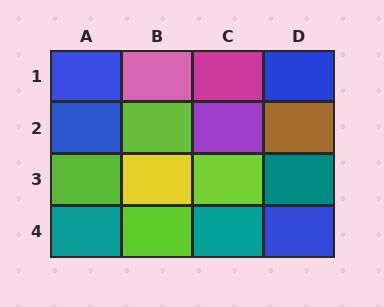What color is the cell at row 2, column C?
Purple.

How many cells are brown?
1 cell is brown.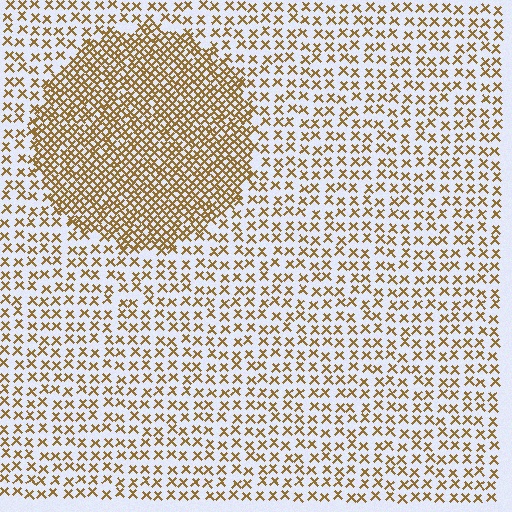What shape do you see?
I see a circle.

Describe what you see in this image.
The image contains small brown elements arranged at two different densities. A circle-shaped region is visible where the elements are more densely packed than the surrounding area.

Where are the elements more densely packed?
The elements are more densely packed inside the circle boundary.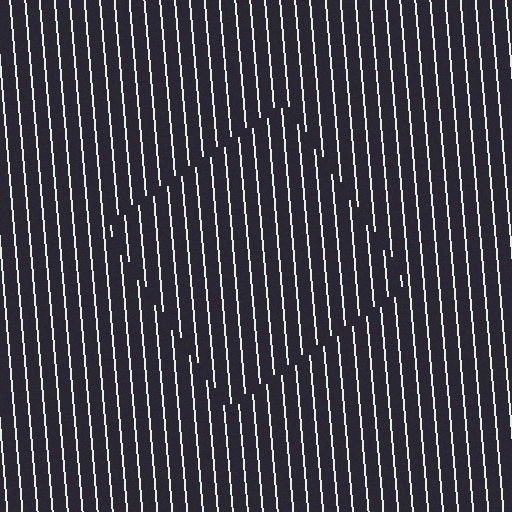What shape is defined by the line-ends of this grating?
An illusory square. The interior of the shape contains the same grating, shifted by half a period — the contour is defined by the phase discontinuity where line-ends from the inner and outer gratings abut.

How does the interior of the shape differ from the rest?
The interior of the shape contains the same grating, shifted by half a period — the contour is defined by the phase discontinuity where line-ends from the inner and outer gratings abut.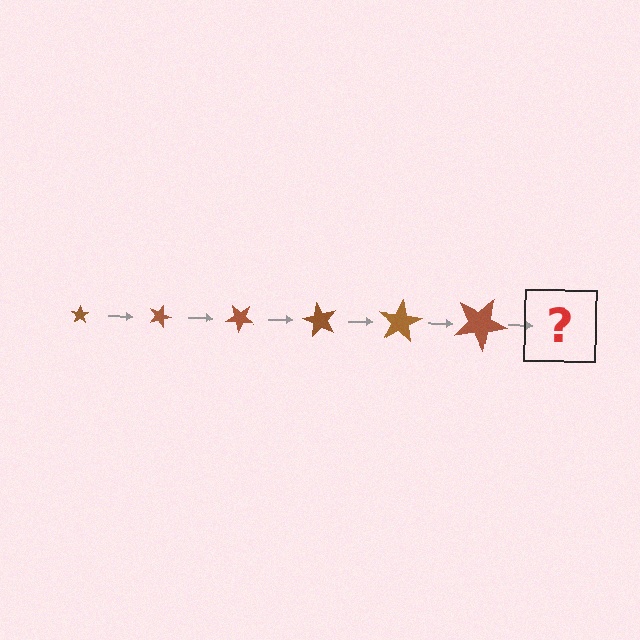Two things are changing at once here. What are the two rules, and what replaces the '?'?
The two rules are that the star grows larger each step and it rotates 20 degrees each step. The '?' should be a star, larger than the previous one and rotated 120 degrees from the start.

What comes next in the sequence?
The next element should be a star, larger than the previous one and rotated 120 degrees from the start.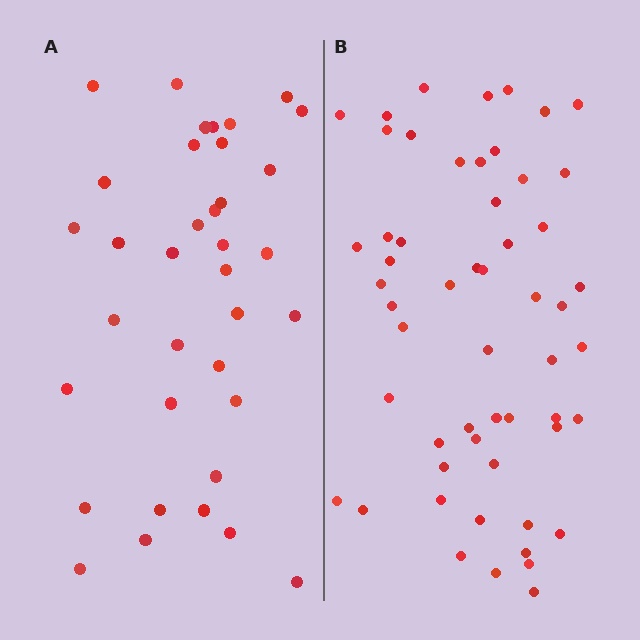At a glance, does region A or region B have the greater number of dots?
Region B (the right region) has more dots.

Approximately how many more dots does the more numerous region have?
Region B has approximately 20 more dots than region A.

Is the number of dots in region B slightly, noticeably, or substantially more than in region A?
Region B has substantially more. The ratio is roughly 1.5 to 1.